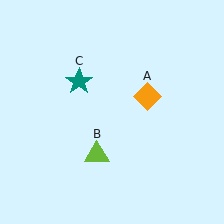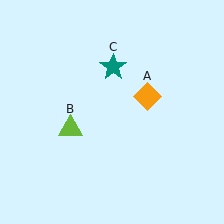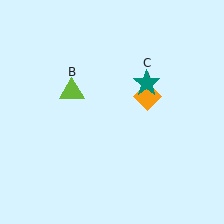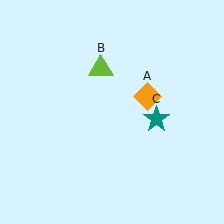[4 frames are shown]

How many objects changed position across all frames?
2 objects changed position: lime triangle (object B), teal star (object C).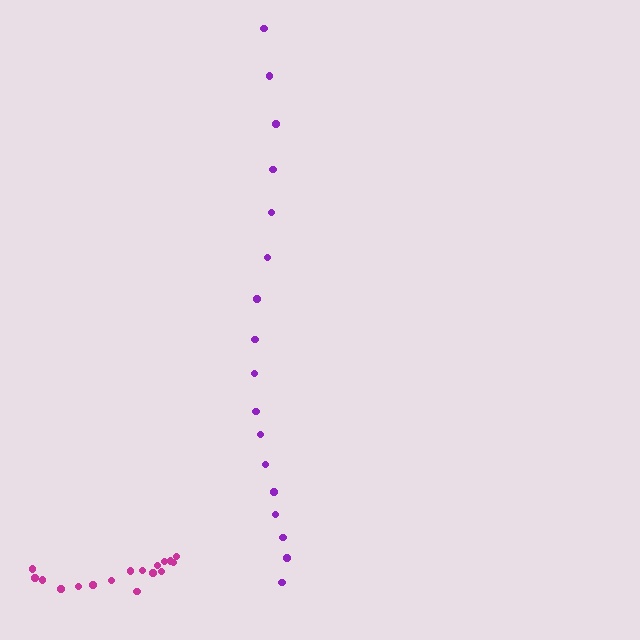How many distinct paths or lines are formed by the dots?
There are 2 distinct paths.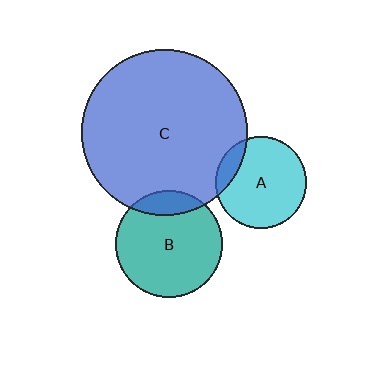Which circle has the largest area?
Circle C (blue).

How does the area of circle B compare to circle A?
Approximately 1.4 times.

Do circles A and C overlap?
Yes.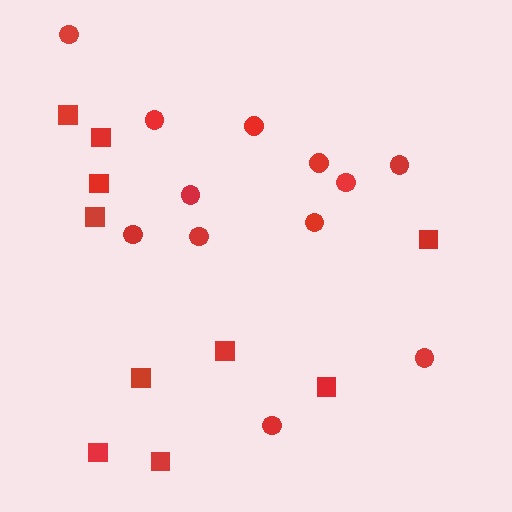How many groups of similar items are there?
There are 2 groups: one group of circles (12) and one group of squares (10).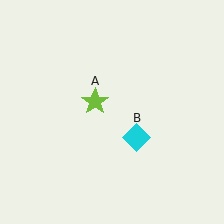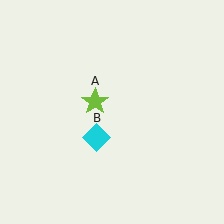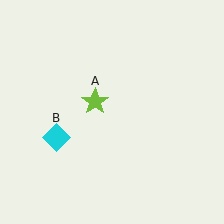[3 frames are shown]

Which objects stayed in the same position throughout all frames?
Lime star (object A) remained stationary.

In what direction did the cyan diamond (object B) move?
The cyan diamond (object B) moved left.